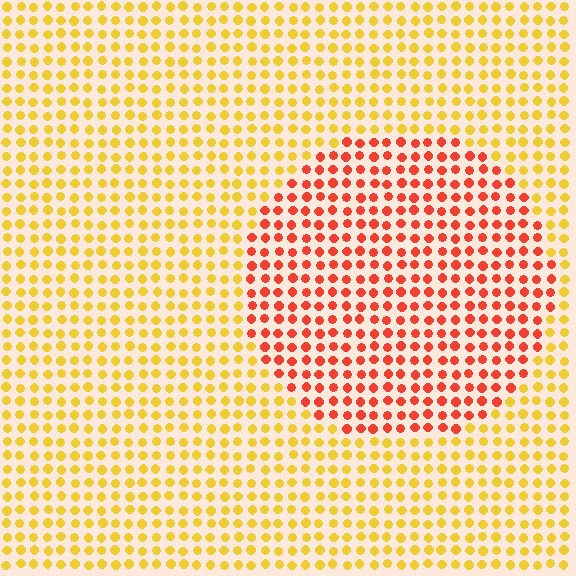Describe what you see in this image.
The image is filled with small yellow elements in a uniform arrangement. A circle-shaped region is visible where the elements are tinted to a slightly different hue, forming a subtle color boundary.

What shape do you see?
I see a circle.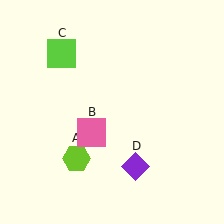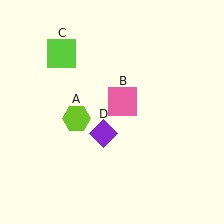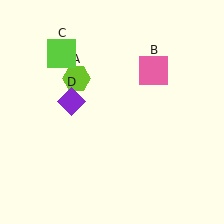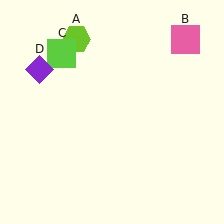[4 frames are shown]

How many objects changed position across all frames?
3 objects changed position: lime hexagon (object A), pink square (object B), purple diamond (object D).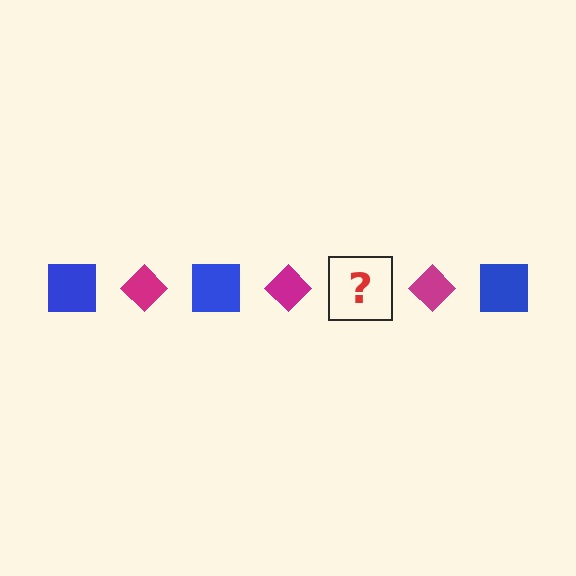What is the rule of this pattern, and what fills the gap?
The rule is that the pattern alternates between blue square and magenta diamond. The gap should be filled with a blue square.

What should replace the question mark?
The question mark should be replaced with a blue square.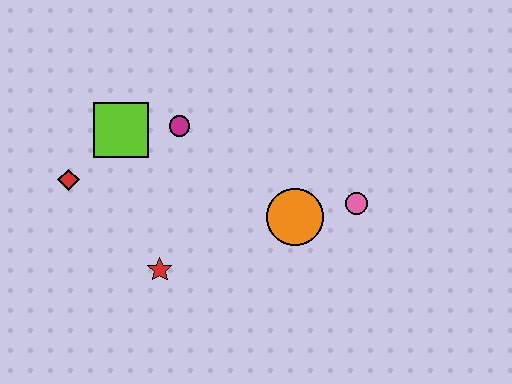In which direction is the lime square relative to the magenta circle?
The lime square is to the left of the magenta circle.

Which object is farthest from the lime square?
The pink circle is farthest from the lime square.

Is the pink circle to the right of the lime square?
Yes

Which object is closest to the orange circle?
The pink circle is closest to the orange circle.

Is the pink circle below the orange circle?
No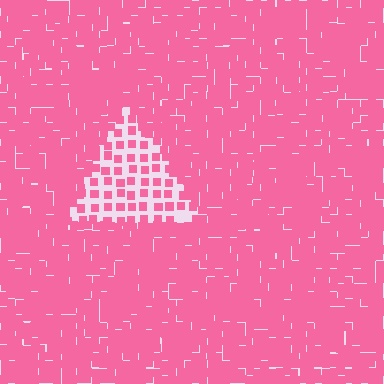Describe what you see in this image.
The image contains small pink elements arranged at two different densities. A triangle-shaped region is visible where the elements are less densely packed than the surrounding area.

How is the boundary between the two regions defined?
The boundary is defined by a change in element density (approximately 2.7x ratio). All elements are the same color, size, and shape.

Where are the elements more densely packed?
The elements are more densely packed outside the triangle boundary.